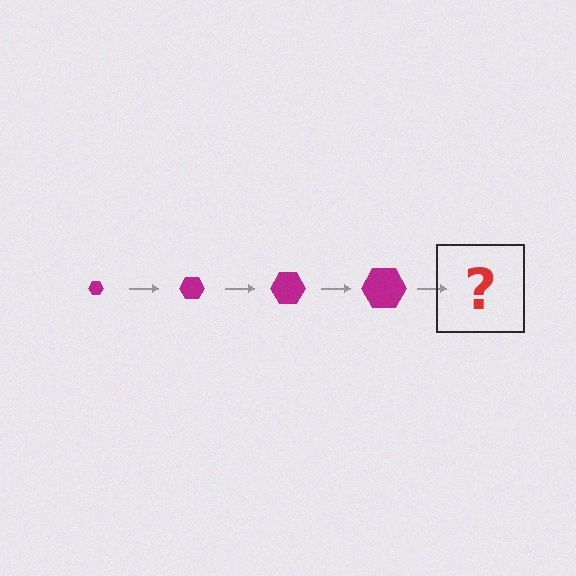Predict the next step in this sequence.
The next step is a magenta hexagon, larger than the previous one.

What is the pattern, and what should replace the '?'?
The pattern is that the hexagon gets progressively larger each step. The '?' should be a magenta hexagon, larger than the previous one.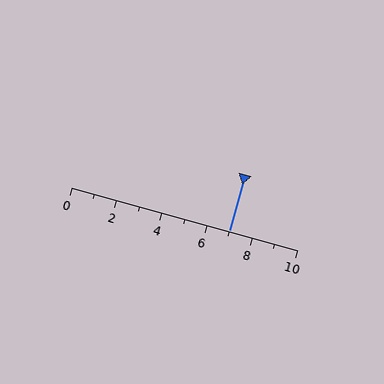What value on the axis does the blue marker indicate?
The marker indicates approximately 7.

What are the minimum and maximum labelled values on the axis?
The axis runs from 0 to 10.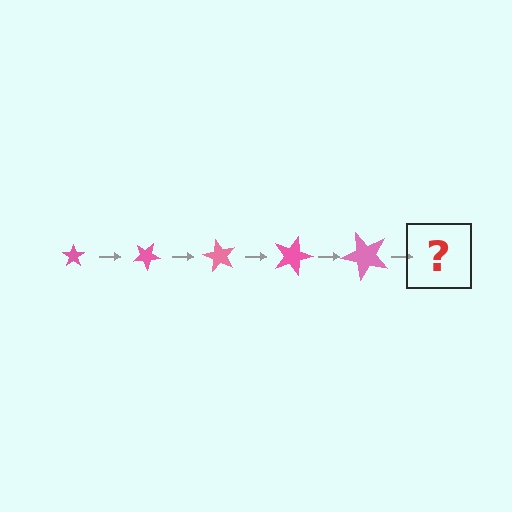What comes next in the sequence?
The next element should be a star, larger than the previous one and rotated 150 degrees from the start.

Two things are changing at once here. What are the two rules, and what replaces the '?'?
The two rules are that the star grows larger each step and it rotates 30 degrees each step. The '?' should be a star, larger than the previous one and rotated 150 degrees from the start.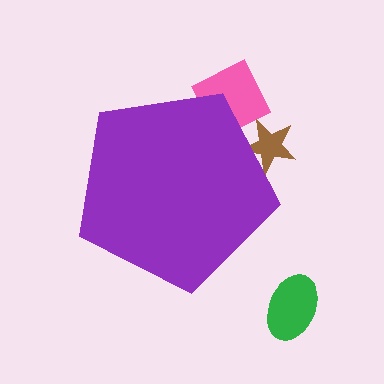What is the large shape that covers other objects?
A purple pentagon.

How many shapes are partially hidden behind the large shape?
2 shapes are partially hidden.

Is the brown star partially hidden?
Yes, the brown star is partially hidden behind the purple pentagon.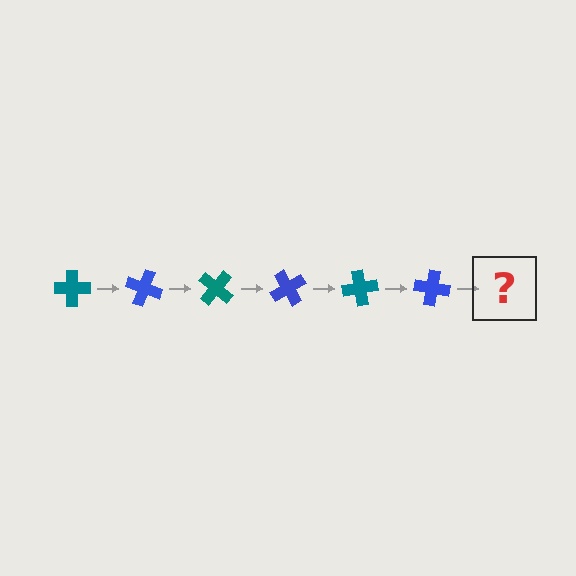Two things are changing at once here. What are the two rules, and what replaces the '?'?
The two rules are that it rotates 20 degrees each step and the color cycles through teal and blue. The '?' should be a teal cross, rotated 120 degrees from the start.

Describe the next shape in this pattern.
It should be a teal cross, rotated 120 degrees from the start.